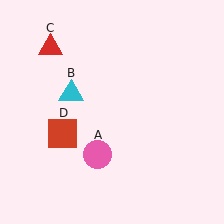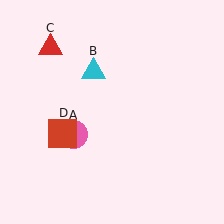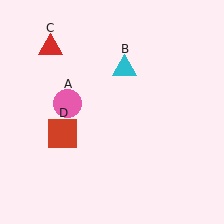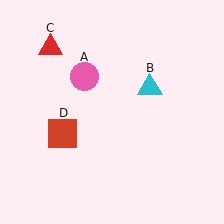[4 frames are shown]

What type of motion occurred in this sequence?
The pink circle (object A), cyan triangle (object B) rotated clockwise around the center of the scene.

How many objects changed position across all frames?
2 objects changed position: pink circle (object A), cyan triangle (object B).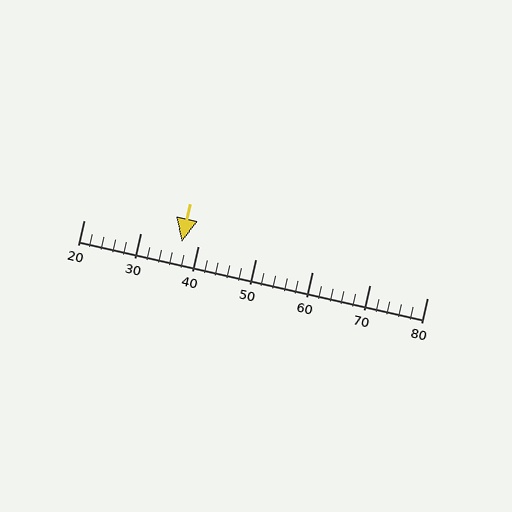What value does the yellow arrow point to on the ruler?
The yellow arrow points to approximately 37.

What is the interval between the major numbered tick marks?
The major tick marks are spaced 10 units apart.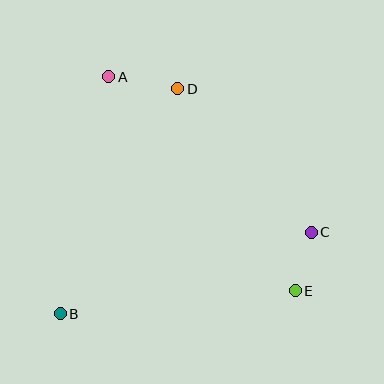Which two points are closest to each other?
Points C and E are closest to each other.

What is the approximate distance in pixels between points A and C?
The distance between A and C is approximately 255 pixels.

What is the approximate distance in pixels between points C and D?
The distance between C and D is approximately 196 pixels.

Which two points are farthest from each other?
Points A and E are farthest from each other.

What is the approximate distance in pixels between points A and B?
The distance between A and B is approximately 242 pixels.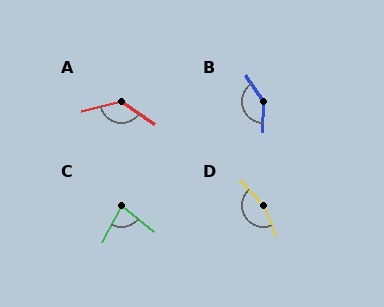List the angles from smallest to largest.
C (79°), A (131°), B (146°), D (160°).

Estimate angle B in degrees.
Approximately 146 degrees.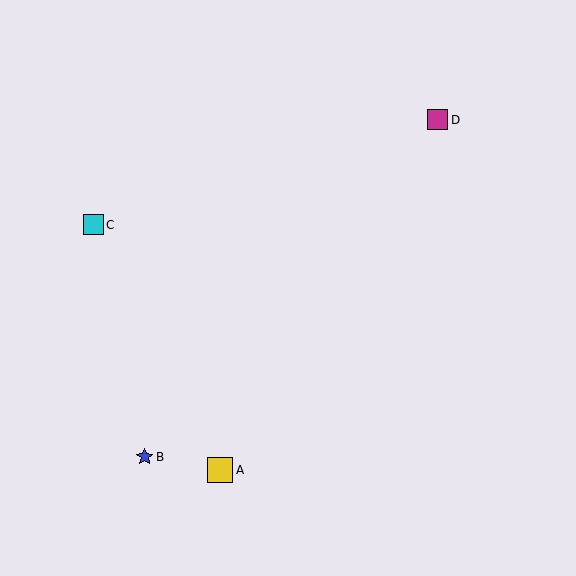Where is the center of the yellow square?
The center of the yellow square is at (220, 470).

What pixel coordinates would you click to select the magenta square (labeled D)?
Click at (438, 120) to select the magenta square D.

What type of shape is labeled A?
Shape A is a yellow square.